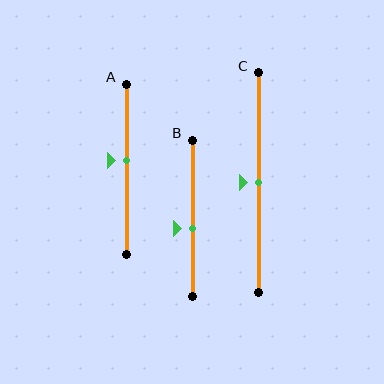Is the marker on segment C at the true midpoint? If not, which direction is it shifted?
Yes, the marker on segment C is at the true midpoint.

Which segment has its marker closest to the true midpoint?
Segment C has its marker closest to the true midpoint.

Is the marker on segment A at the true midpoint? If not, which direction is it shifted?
No, the marker on segment A is shifted upward by about 5% of the segment length.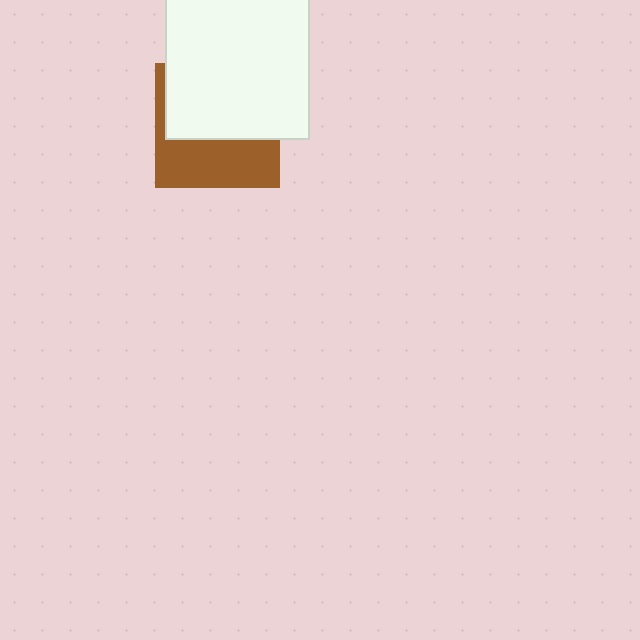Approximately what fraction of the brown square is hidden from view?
Roughly 56% of the brown square is hidden behind the white rectangle.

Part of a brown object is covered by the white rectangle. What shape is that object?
It is a square.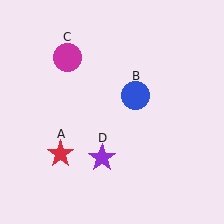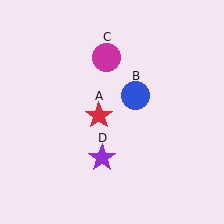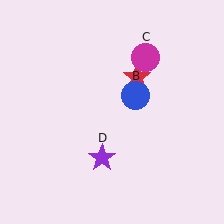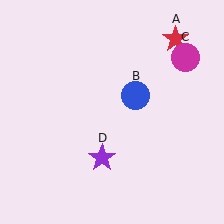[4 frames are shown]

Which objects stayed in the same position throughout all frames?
Blue circle (object B) and purple star (object D) remained stationary.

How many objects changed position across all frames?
2 objects changed position: red star (object A), magenta circle (object C).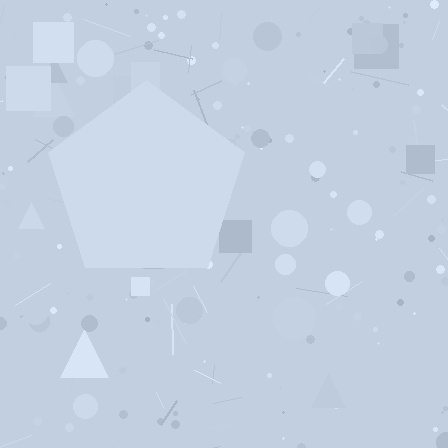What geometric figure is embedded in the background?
A pentagon is embedded in the background.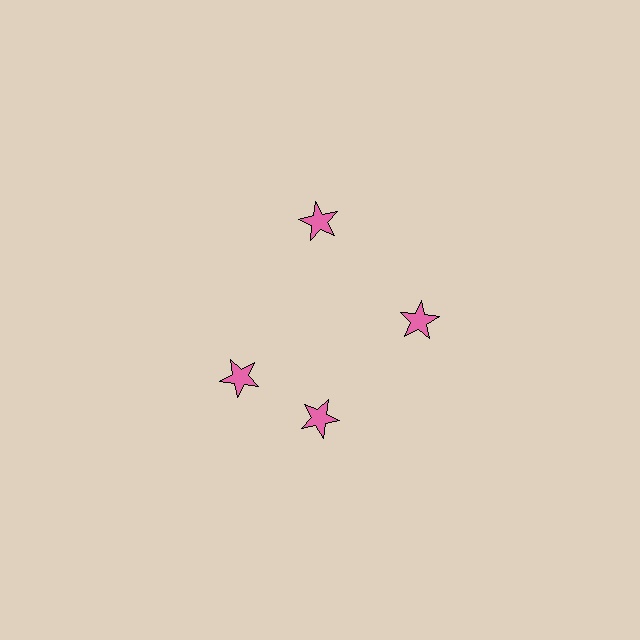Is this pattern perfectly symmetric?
No. The 4 pink stars are arranged in a ring, but one element near the 9 o'clock position is rotated out of alignment along the ring, breaking the 4-fold rotational symmetry.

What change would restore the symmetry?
The symmetry would be restored by rotating it back into even spacing with its neighbors so that all 4 stars sit at equal angles and equal distance from the center.